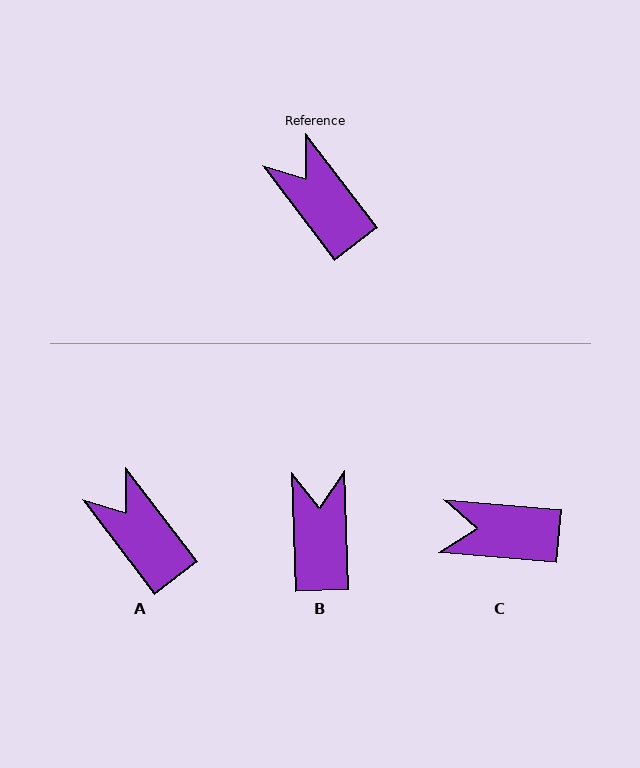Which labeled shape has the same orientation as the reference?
A.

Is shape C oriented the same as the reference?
No, it is off by about 48 degrees.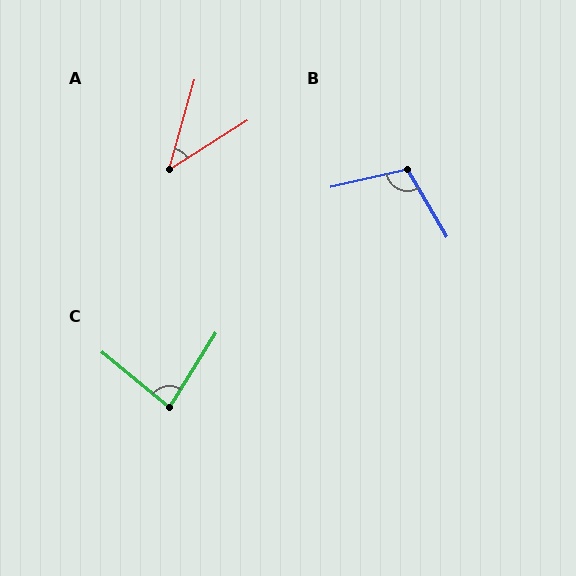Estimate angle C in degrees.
Approximately 82 degrees.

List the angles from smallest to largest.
A (42°), C (82°), B (107°).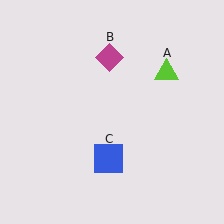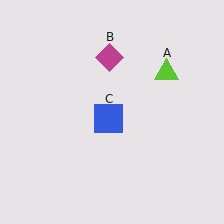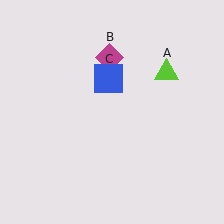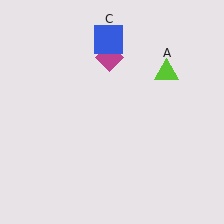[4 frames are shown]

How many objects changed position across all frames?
1 object changed position: blue square (object C).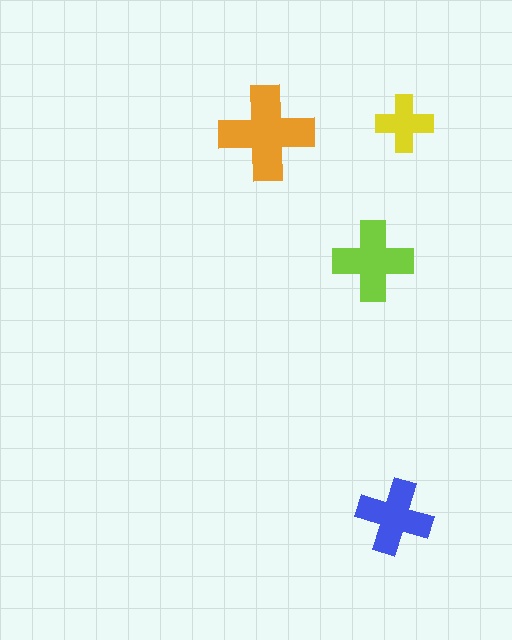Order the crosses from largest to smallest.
the orange one, the lime one, the blue one, the yellow one.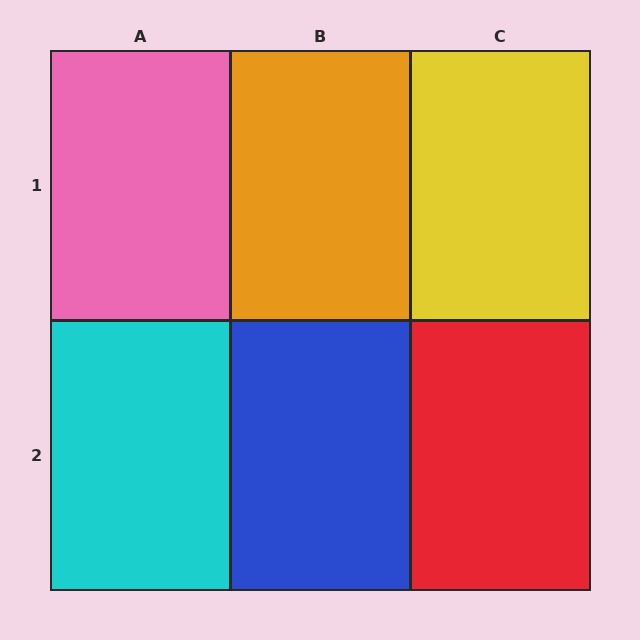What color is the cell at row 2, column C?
Red.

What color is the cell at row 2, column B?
Blue.